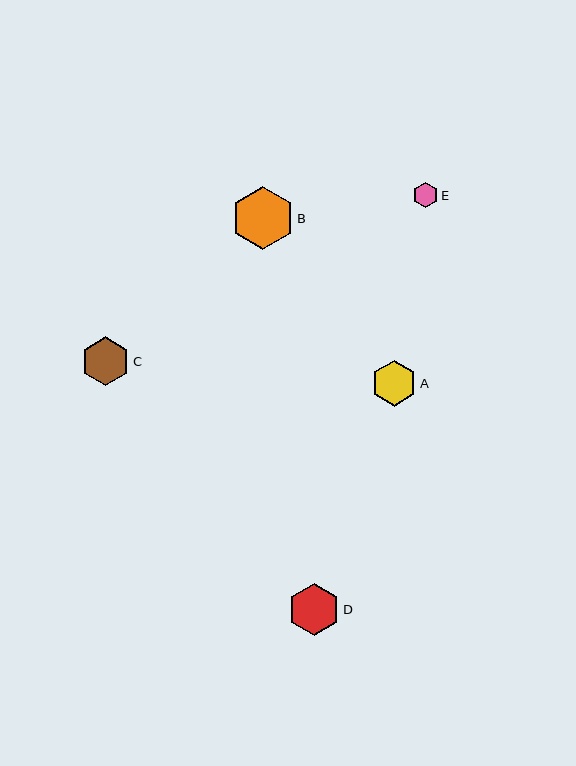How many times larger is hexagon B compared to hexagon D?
Hexagon B is approximately 1.2 times the size of hexagon D.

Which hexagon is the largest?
Hexagon B is the largest with a size of approximately 63 pixels.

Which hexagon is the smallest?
Hexagon E is the smallest with a size of approximately 25 pixels.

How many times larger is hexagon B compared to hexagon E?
Hexagon B is approximately 2.5 times the size of hexagon E.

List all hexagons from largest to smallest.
From largest to smallest: B, D, C, A, E.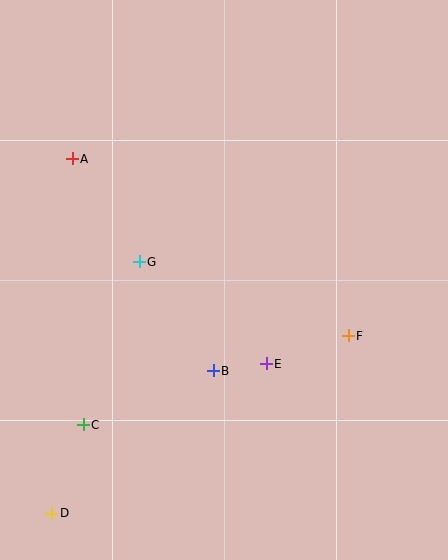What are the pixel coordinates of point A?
Point A is at (72, 159).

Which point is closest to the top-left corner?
Point A is closest to the top-left corner.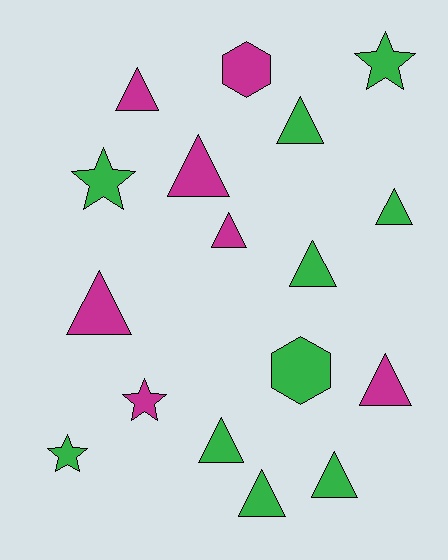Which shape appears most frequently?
Triangle, with 11 objects.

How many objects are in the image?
There are 17 objects.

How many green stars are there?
There are 3 green stars.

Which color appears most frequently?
Green, with 10 objects.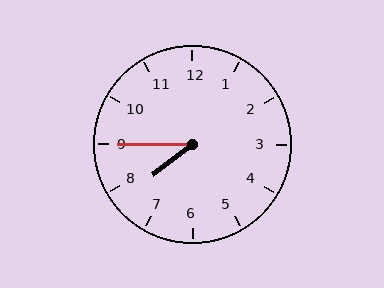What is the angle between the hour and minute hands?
Approximately 38 degrees.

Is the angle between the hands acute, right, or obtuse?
It is acute.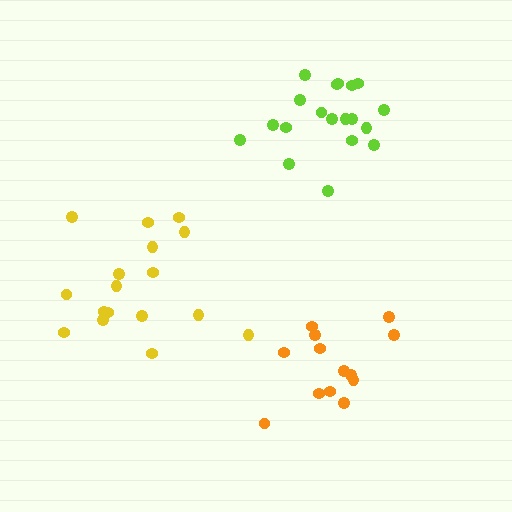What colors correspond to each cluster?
The clusters are colored: yellow, orange, lime.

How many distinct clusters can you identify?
There are 3 distinct clusters.